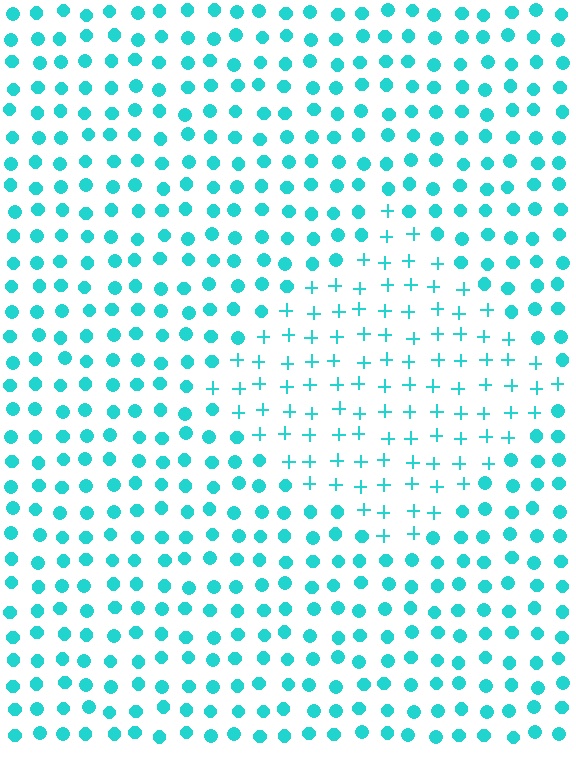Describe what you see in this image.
The image is filled with small cyan elements arranged in a uniform grid. A diamond-shaped region contains plus signs, while the surrounding area contains circles. The boundary is defined purely by the change in element shape.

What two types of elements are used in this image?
The image uses plus signs inside the diamond region and circles outside it.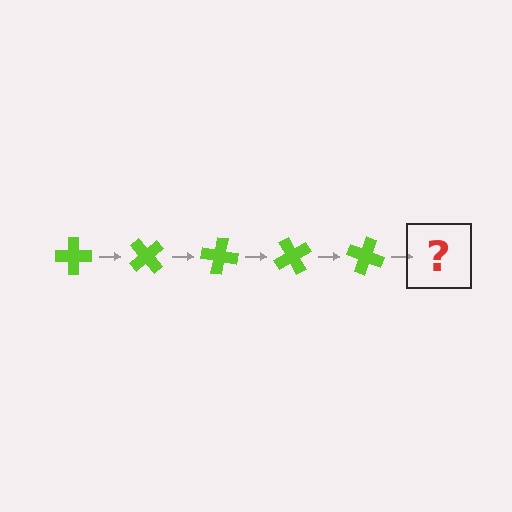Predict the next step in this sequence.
The next step is a lime cross rotated 250 degrees.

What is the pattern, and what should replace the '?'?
The pattern is that the cross rotates 50 degrees each step. The '?' should be a lime cross rotated 250 degrees.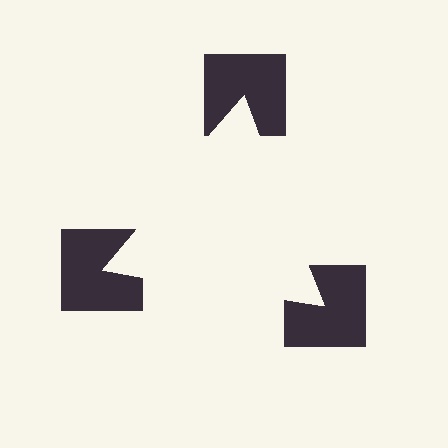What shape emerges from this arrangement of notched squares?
An illusory triangle — its edges are inferred from the aligned wedge cuts in the notched squares, not physically drawn.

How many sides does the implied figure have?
3 sides.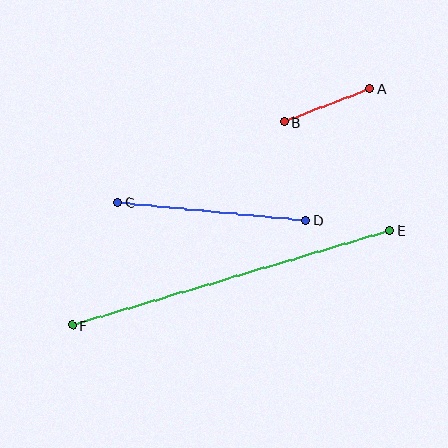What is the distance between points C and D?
The distance is approximately 189 pixels.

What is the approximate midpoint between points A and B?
The midpoint is at approximately (327, 105) pixels.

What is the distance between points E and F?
The distance is approximately 331 pixels.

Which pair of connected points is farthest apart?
Points E and F are farthest apart.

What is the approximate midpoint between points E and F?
The midpoint is at approximately (231, 278) pixels.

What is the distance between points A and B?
The distance is approximately 92 pixels.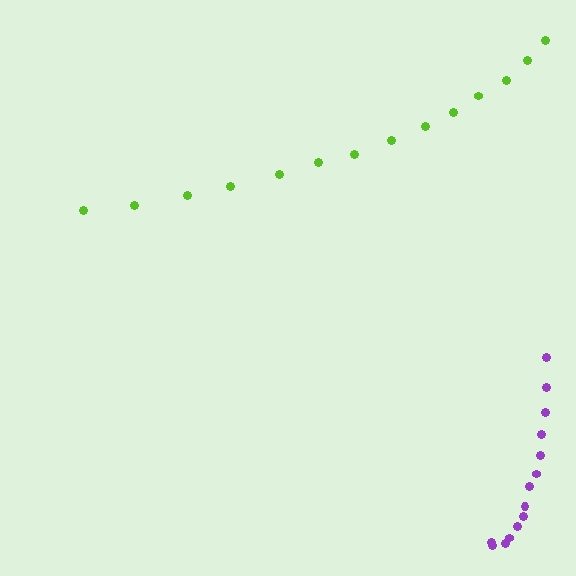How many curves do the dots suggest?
There are 2 distinct paths.